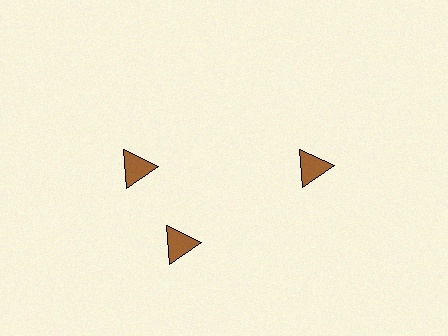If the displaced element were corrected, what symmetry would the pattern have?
It would have 3-fold rotational symmetry — the pattern would map onto itself every 120 degrees.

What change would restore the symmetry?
The symmetry would be restored by rotating it back into even spacing with its neighbors so that all 3 triangles sit at equal angles and equal distance from the center.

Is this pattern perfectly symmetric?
No. The 3 brown triangles are arranged in a ring, but one element near the 11 o'clock position is rotated out of alignment along the ring, breaking the 3-fold rotational symmetry.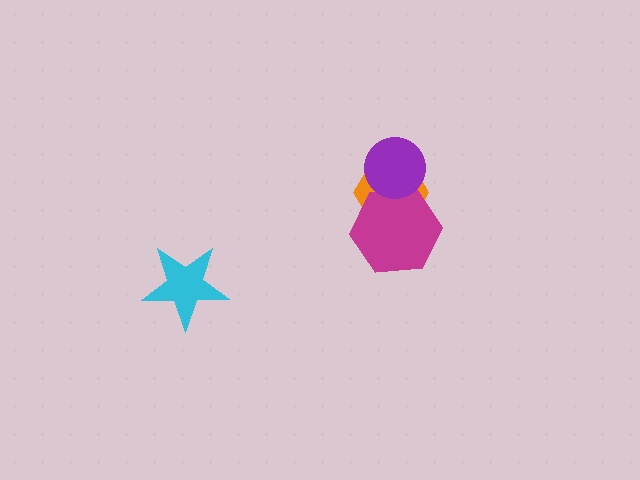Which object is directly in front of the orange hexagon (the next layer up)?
The magenta hexagon is directly in front of the orange hexagon.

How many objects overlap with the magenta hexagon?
2 objects overlap with the magenta hexagon.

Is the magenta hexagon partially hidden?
Yes, it is partially covered by another shape.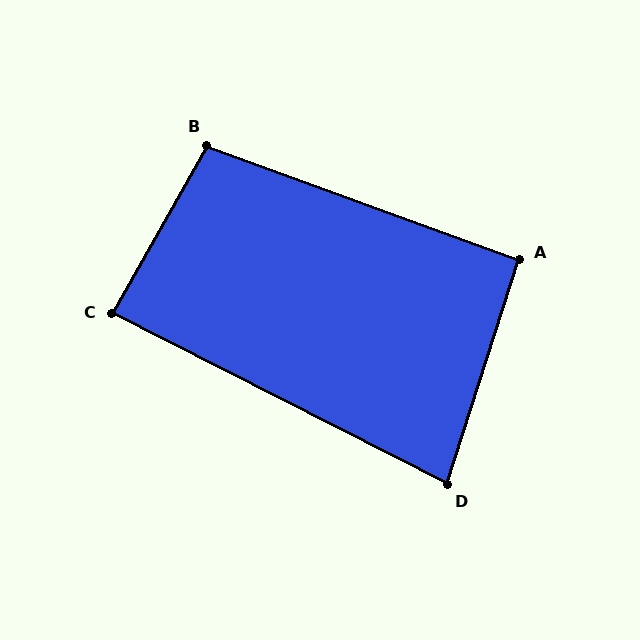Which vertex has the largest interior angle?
B, at approximately 99 degrees.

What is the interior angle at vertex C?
Approximately 88 degrees (approximately right).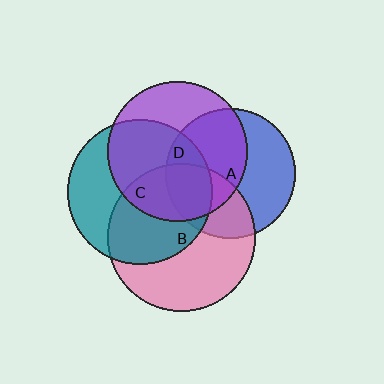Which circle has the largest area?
Circle B (pink).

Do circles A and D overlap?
Yes.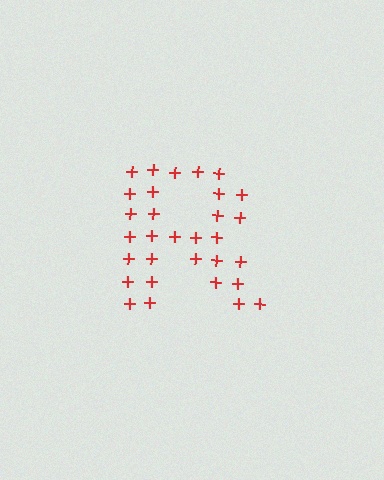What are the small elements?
The small elements are plus signs.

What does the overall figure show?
The overall figure shows the letter R.